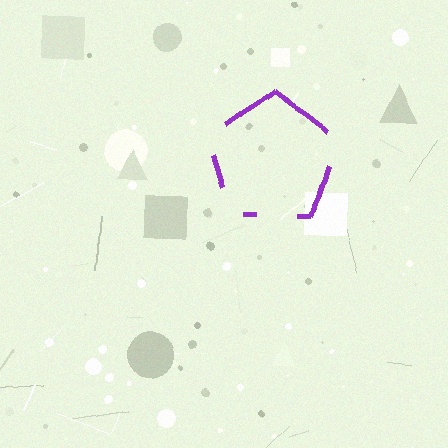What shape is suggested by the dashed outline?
The dashed outline suggests a pentagon.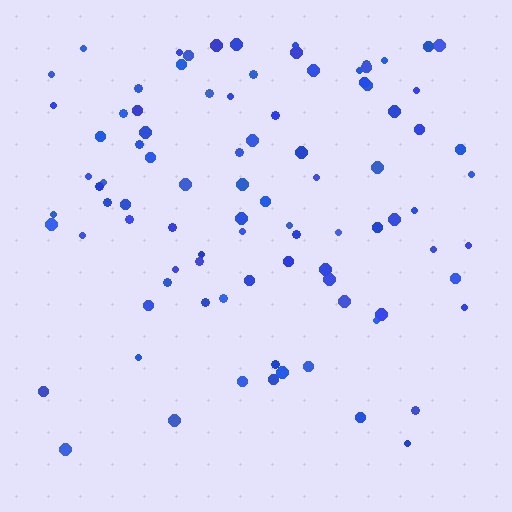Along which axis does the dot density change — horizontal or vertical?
Vertical.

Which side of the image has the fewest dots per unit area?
The bottom.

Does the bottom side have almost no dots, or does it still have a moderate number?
Still a moderate number, just noticeably fewer than the top.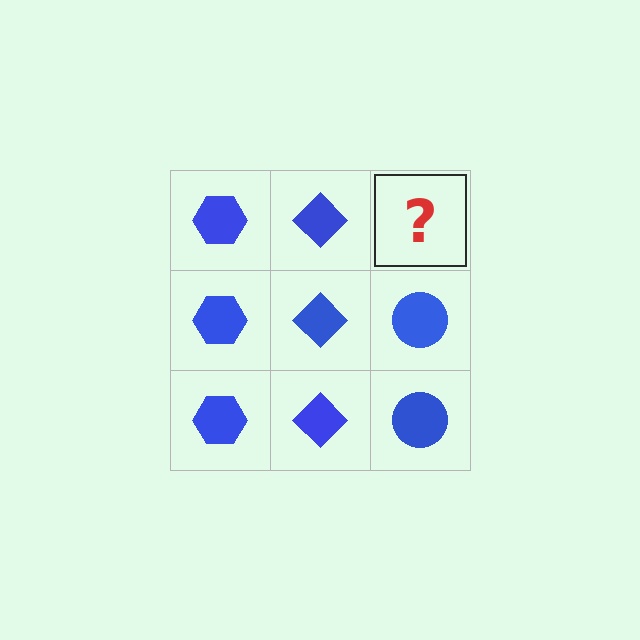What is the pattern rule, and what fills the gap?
The rule is that each column has a consistent shape. The gap should be filled with a blue circle.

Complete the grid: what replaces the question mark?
The question mark should be replaced with a blue circle.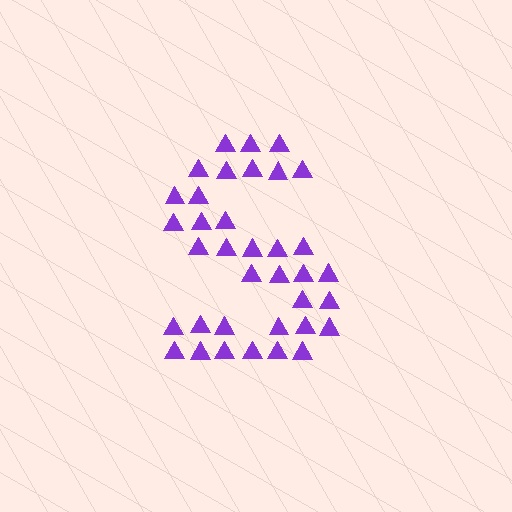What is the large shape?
The large shape is the letter S.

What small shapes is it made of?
It is made of small triangles.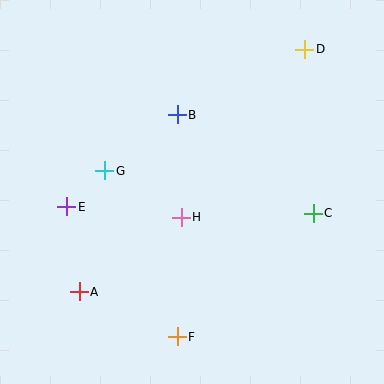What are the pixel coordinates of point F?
Point F is at (177, 337).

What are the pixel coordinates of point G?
Point G is at (105, 171).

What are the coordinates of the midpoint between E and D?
The midpoint between E and D is at (186, 128).